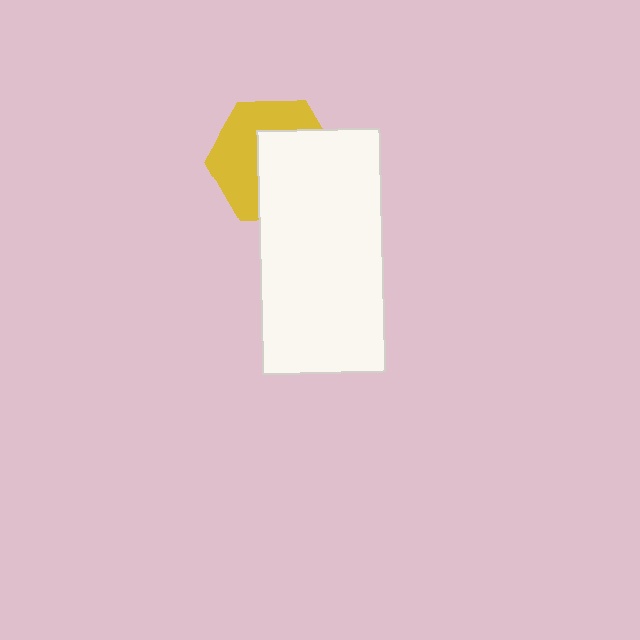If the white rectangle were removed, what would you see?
You would see the complete yellow hexagon.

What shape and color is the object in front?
The object in front is a white rectangle.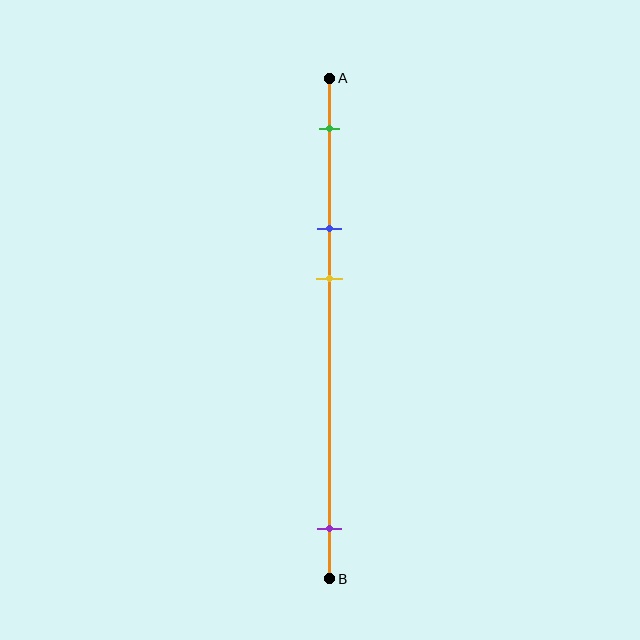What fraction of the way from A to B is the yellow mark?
The yellow mark is approximately 40% (0.4) of the way from A to B.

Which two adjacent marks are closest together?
The blue and yellow marks are the closest adjacent pair.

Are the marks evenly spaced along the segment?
No, the marks are not evenly spaced.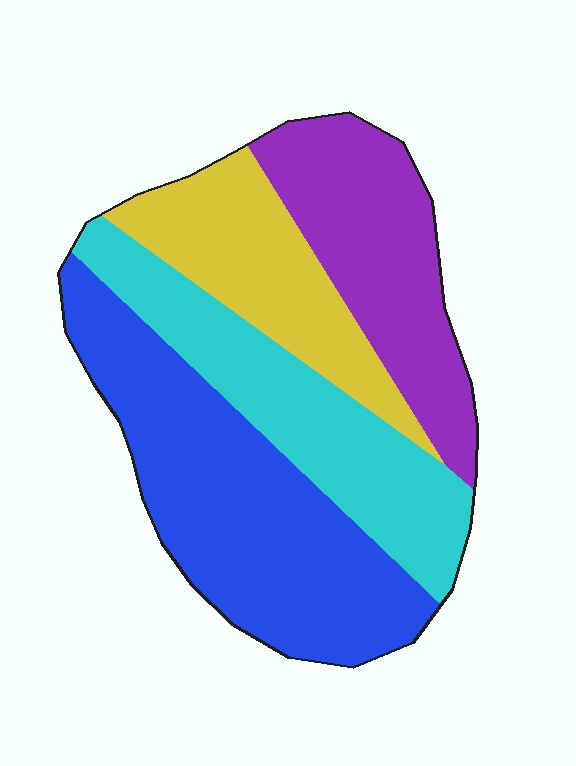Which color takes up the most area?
Blue, at roughly 35%.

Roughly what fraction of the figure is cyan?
Cyan covers around 25% of the figure.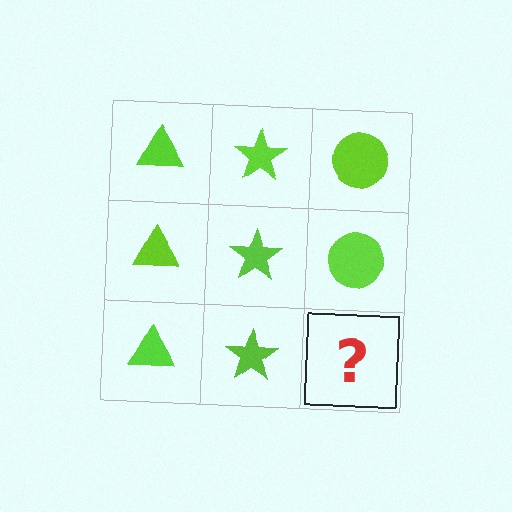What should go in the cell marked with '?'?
The missing cell should contain a lime circle.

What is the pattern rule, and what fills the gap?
The rule is that each column has a consistent shape. The gap should be filled with a lime circle.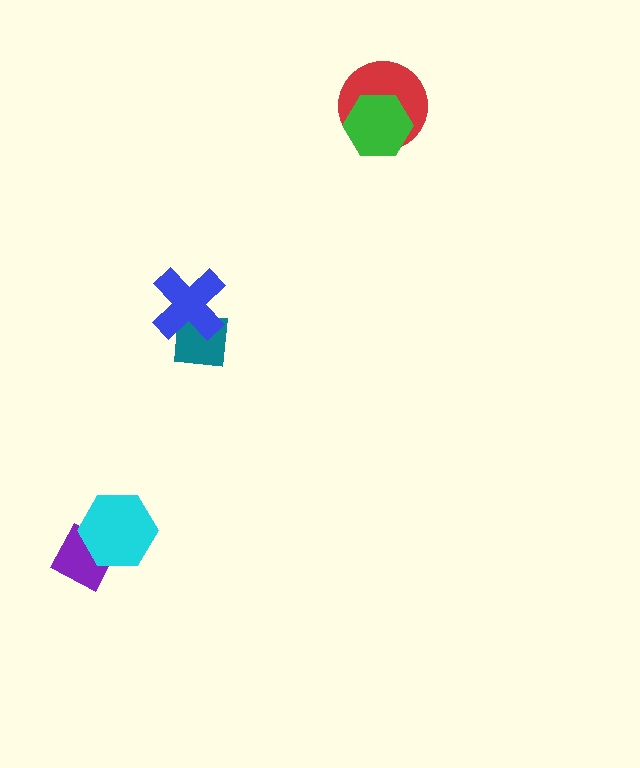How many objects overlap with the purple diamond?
1 object overlaps with the purple diamond.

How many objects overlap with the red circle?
1 object overlaps with the red circle.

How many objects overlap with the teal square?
1 object overlaps with the teal square.